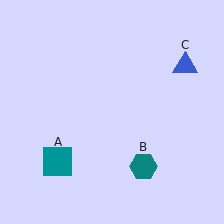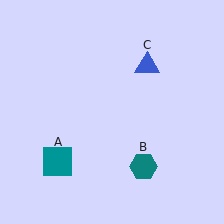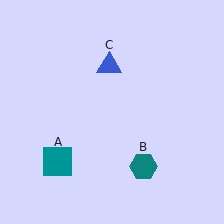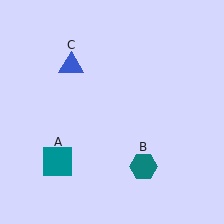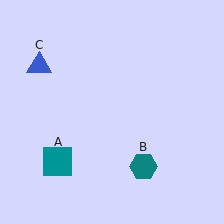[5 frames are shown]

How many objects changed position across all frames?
1 object changed position: blue triangle (object C).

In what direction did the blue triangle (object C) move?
The blue triangle (object C) moved left.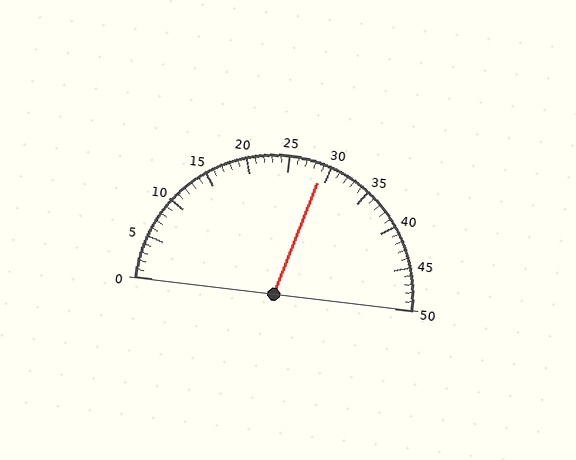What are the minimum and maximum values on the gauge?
The gauge ranges from 0 to 50.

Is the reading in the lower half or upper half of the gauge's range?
The reading is in the upper half of the range (0 to 50).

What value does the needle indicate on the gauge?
The needle indicates approximately 29.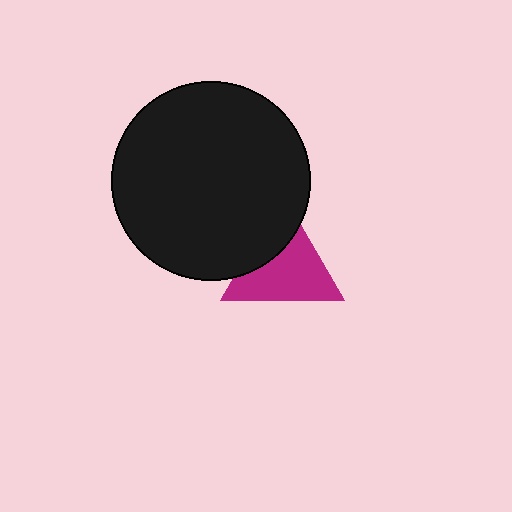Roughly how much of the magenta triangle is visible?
Most of it is visible (roughly 68%).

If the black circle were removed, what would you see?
You would see the complete magenta triangle.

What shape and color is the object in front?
The object in front is a black circle.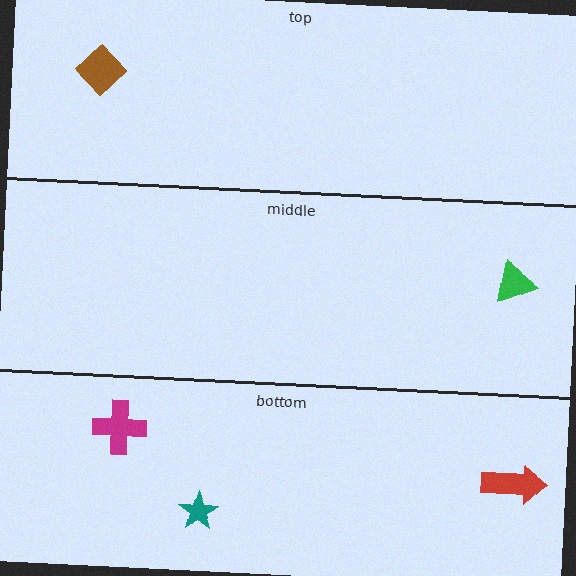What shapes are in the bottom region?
The magenta cross, the red arrow, the teal star.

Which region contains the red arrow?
The bottom region.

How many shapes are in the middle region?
1.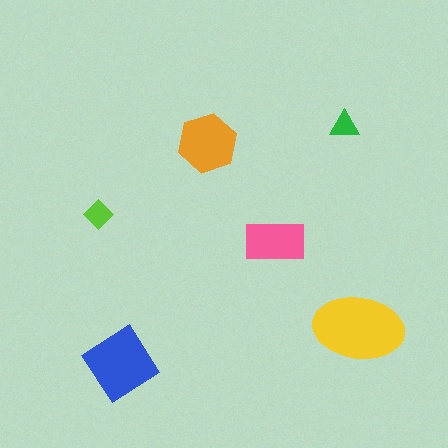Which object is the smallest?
The green triangle.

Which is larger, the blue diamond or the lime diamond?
The blue diamond.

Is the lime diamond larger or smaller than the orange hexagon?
Smaller.